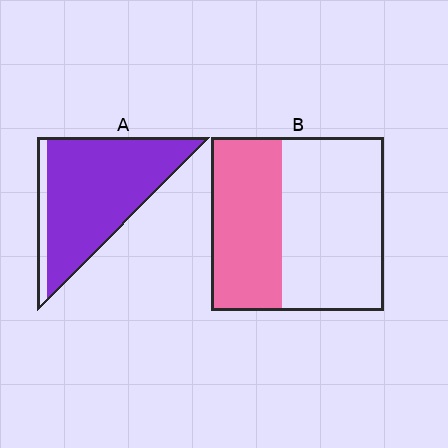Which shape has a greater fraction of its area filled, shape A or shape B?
Shape A.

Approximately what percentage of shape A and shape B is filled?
A is approximately 90% and B is approximately 40%.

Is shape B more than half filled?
No.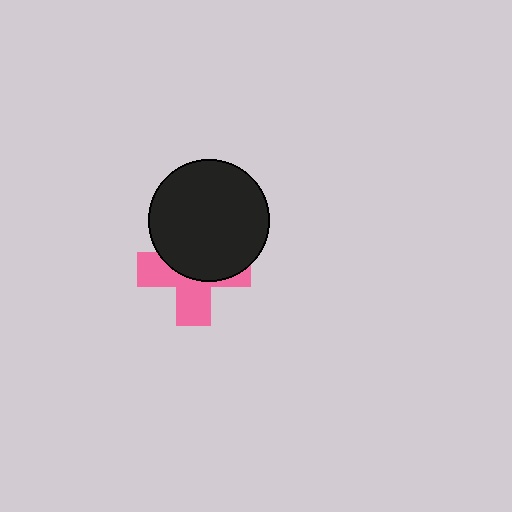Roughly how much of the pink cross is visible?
About half of it is visible (roughly 48%).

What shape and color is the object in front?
The object in front is a black circle.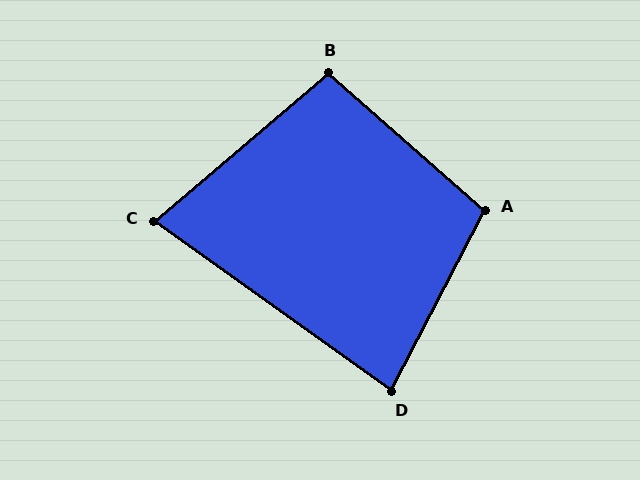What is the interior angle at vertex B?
Approximately 98 degrees (obtuse).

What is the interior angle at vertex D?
Approximately 82 degrees (acute).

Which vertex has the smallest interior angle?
C, at approximately 76 degrees.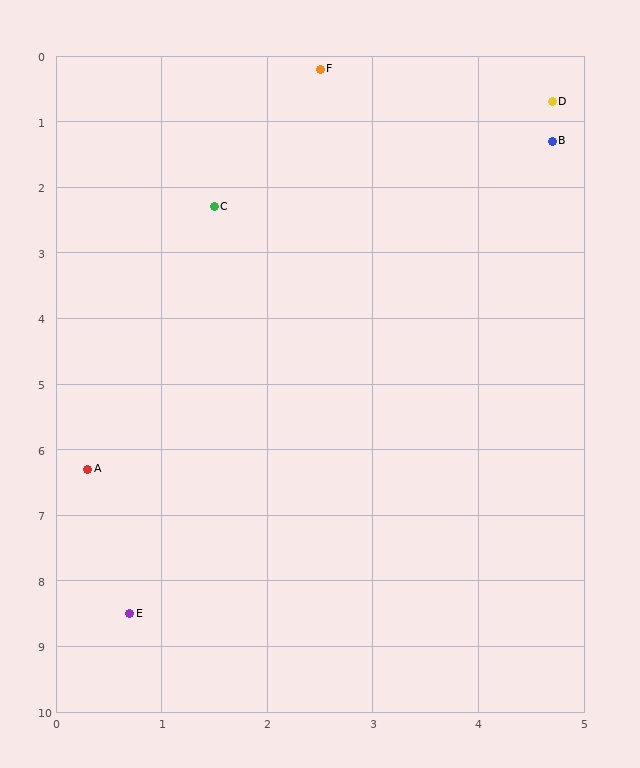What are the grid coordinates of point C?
Point C is at approximately (1.5, 2.3).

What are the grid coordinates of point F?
Point F is at approximately (2.5, 0.2).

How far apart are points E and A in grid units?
Points E and A are about 2.2 grid units apart.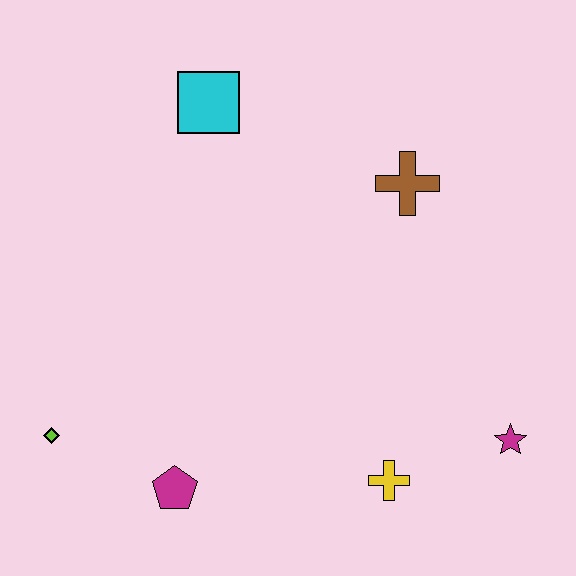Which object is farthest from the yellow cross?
The cyan square is farthest from the yellow cross.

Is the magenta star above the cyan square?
No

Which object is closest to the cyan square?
The brown cross is closest to the cyan square.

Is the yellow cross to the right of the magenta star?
No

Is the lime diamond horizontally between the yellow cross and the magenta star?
No